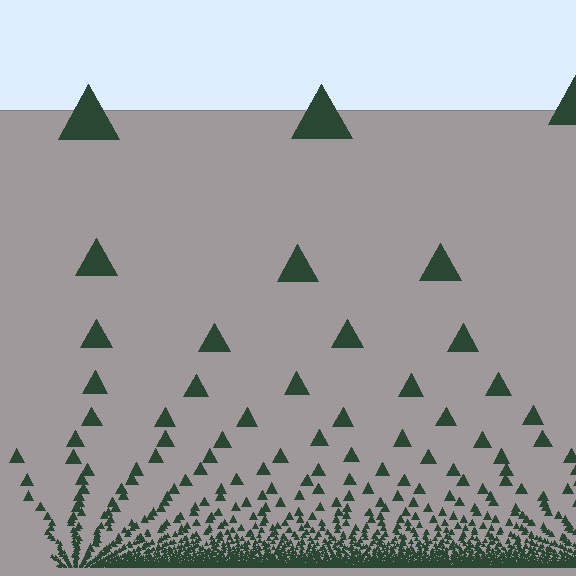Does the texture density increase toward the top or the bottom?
Density increases toward the bottom.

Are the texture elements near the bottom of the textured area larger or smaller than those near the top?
Smaller. The gradient is inverted — elements near the bottom are smaller and denser.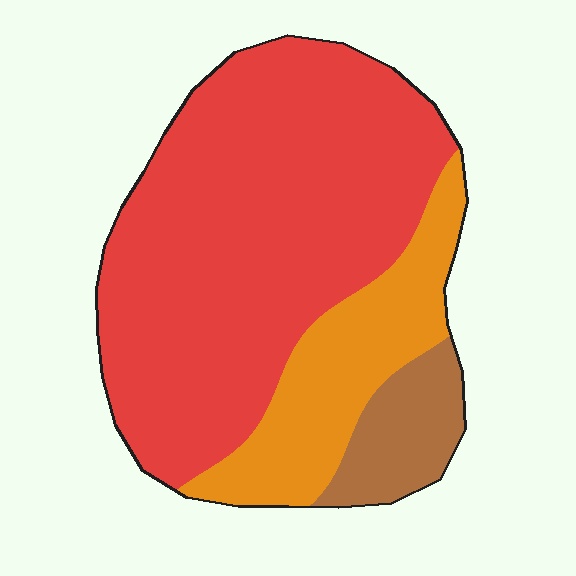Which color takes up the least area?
Brown, at roughly 10%.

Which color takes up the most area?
Red, at roughly 70%.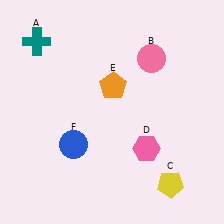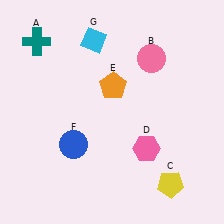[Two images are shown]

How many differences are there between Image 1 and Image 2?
There is 1 difference between the two images.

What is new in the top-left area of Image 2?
A cyan diamond (G) was added in the top-left area of Image 2.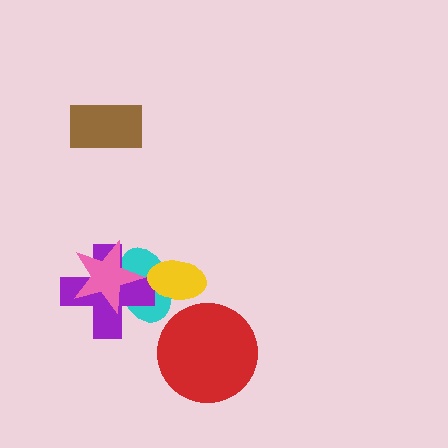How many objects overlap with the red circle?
0 objects overlap with the red circle.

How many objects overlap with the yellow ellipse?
1 object overlaps with the yellow ellipse.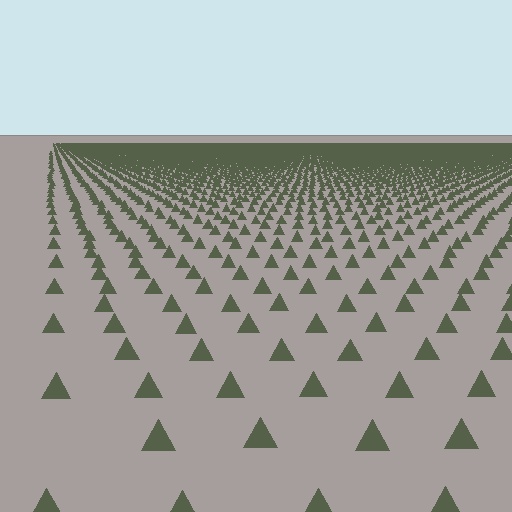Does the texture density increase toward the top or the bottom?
Density increases toward the top.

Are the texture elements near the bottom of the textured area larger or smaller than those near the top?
Larger. Near the bottom, elements are closer to the viewer and appear at a bigger on-screen size.